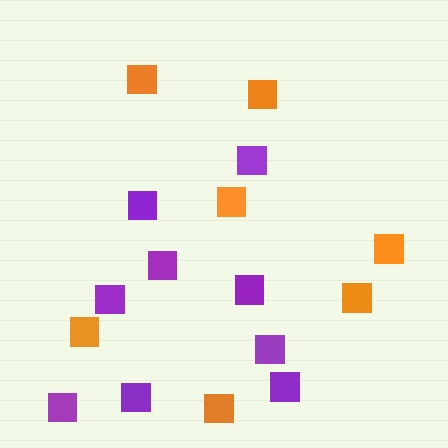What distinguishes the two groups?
There are 2 groups: one group of purple squares (9) and one group of orange squares (7).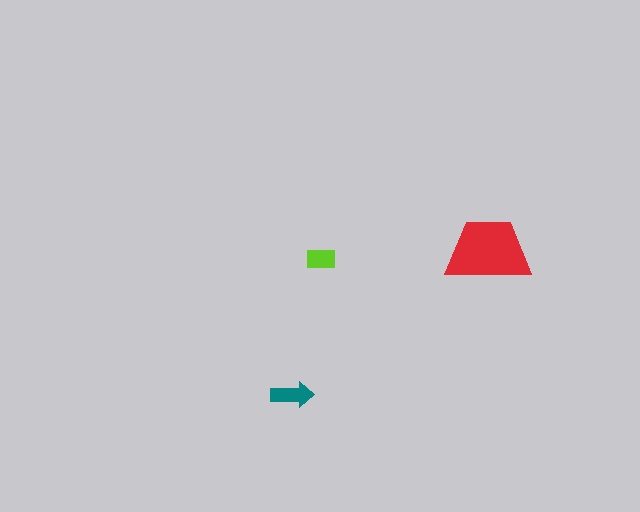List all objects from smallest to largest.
The lime rectangle, the teal arrow, the red trapezoid.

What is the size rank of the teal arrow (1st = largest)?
2nd.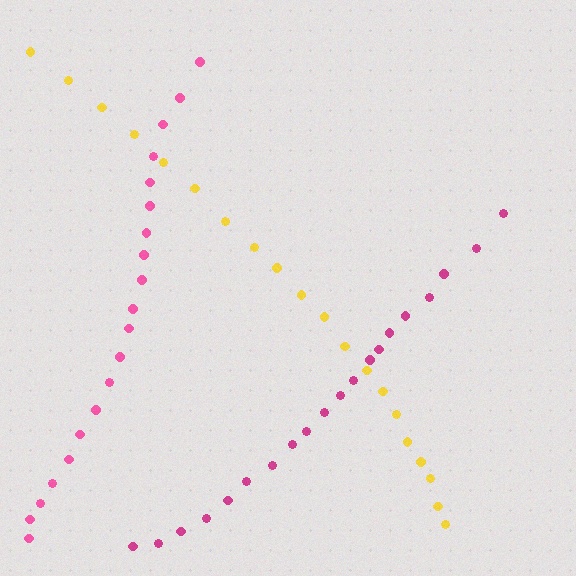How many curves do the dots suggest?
There are 3 distinct paths.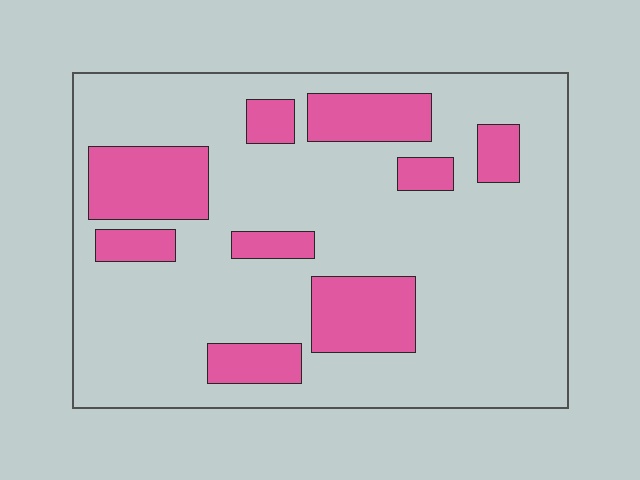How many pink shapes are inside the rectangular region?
9.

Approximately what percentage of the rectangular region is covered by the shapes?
Approximately 25%.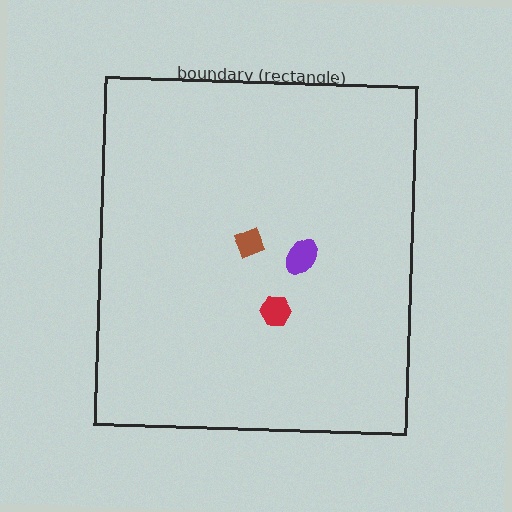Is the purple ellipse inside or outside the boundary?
Inside.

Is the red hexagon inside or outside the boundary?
Inside.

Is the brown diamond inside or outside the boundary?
Inside.